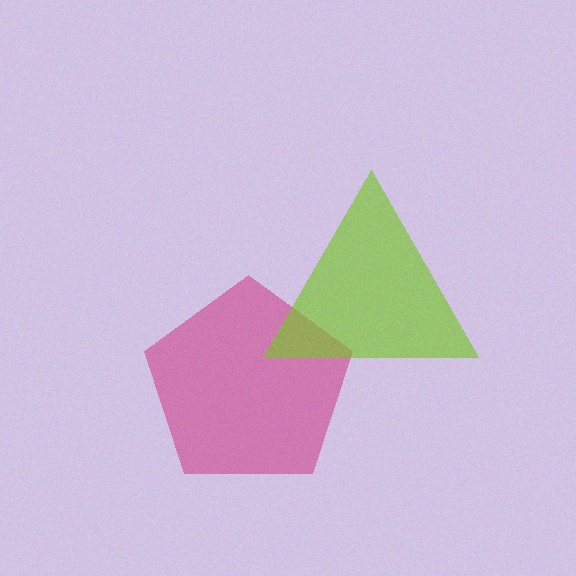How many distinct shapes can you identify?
There are 2 distinct shapes: a magenta pentagon, a lime triangle.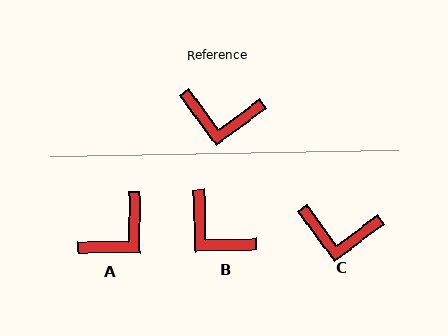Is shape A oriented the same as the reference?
No, it is off by about 53 degrees.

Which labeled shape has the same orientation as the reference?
C.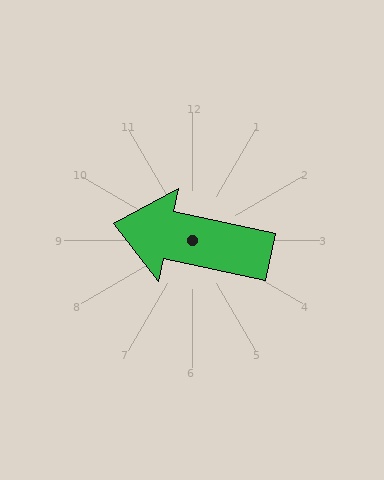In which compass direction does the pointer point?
West.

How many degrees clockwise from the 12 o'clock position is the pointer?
Approximately 282 degrees.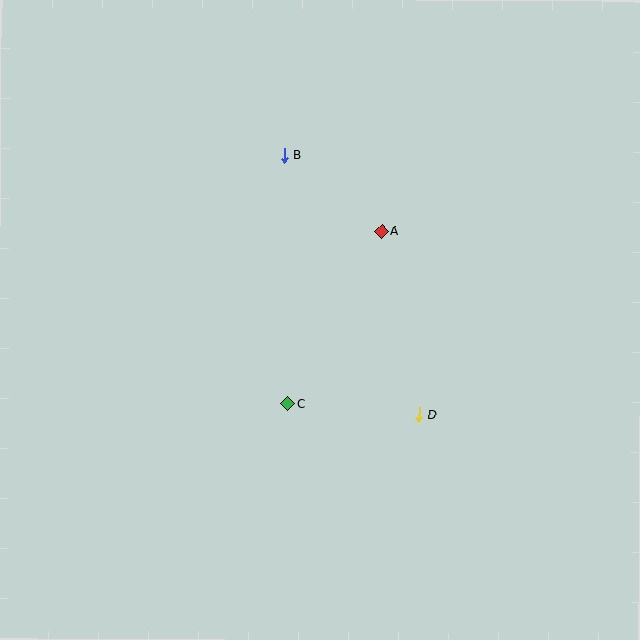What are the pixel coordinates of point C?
Point C is at (287, 404).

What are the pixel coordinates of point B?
Point B is at (284, 155).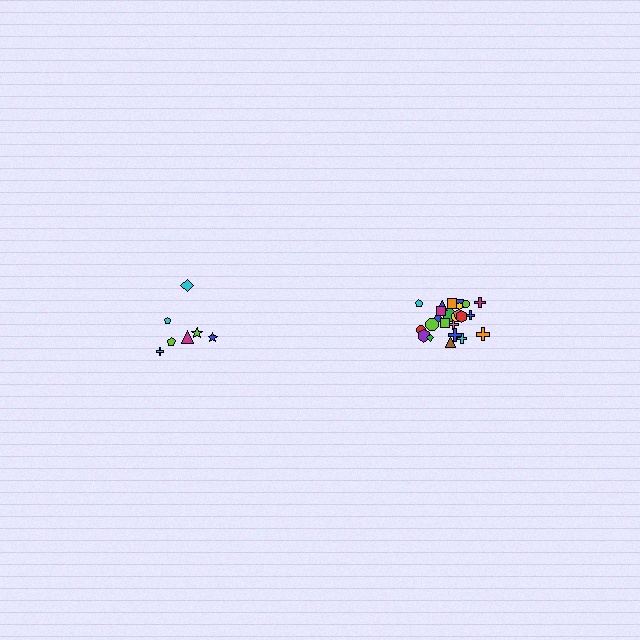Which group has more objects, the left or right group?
The right group.